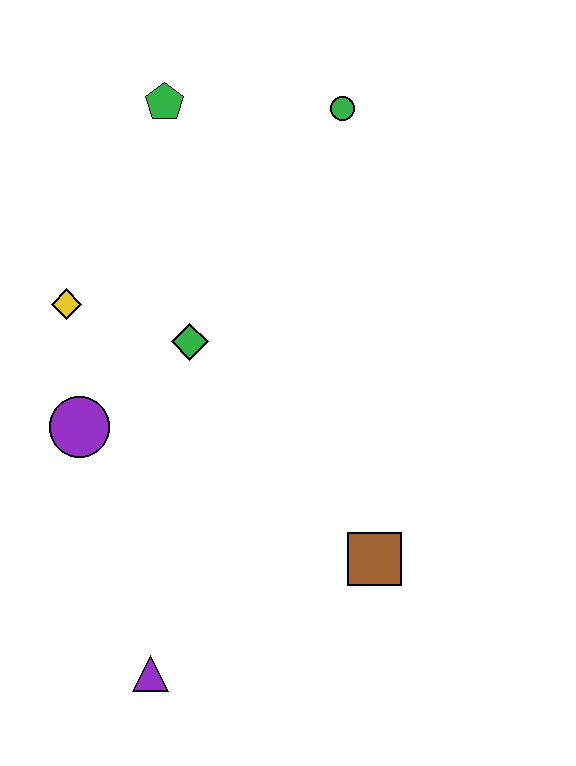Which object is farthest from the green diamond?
The purple triangle is farthest from the green diamond.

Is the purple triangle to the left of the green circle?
Yes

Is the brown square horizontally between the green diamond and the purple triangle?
No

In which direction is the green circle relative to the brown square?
The green circle is above the brown square.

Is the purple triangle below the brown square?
Yes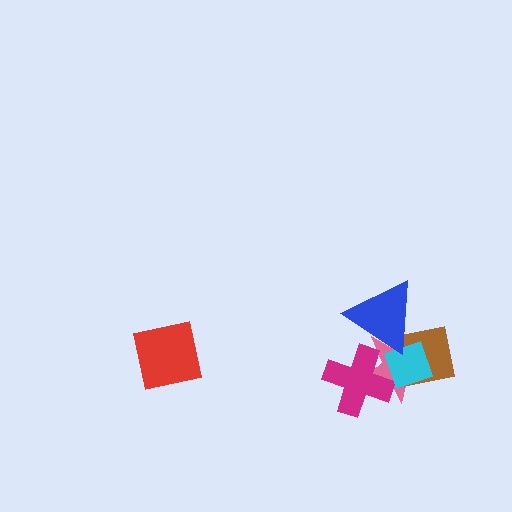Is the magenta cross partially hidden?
Yes, it is partially covered by another shape.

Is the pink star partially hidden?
Yes, it is partially covered by another shape.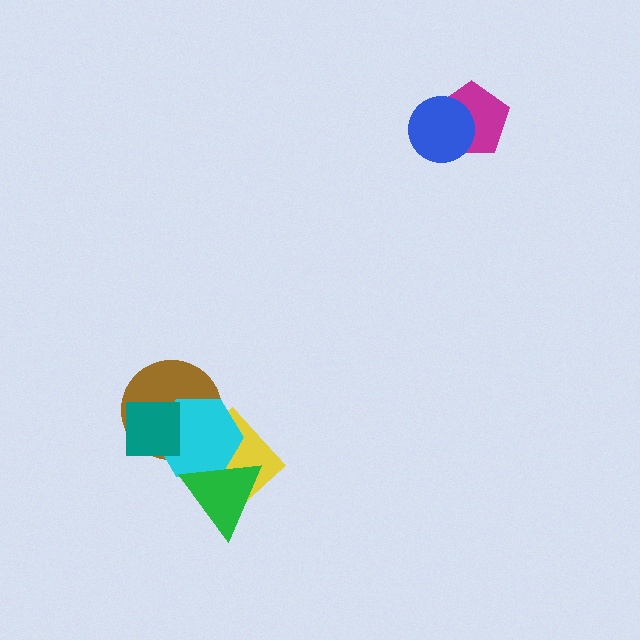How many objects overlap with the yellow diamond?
3 objects overlap with the yellow diamond.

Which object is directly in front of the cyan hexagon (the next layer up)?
The teal square is directly in front of the cyan hexagon.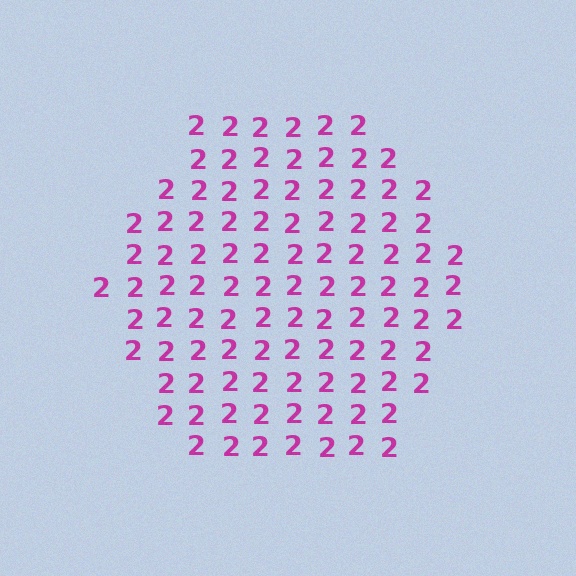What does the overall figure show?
The overall figure shows a hexagon.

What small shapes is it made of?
It is made of small digit 2's.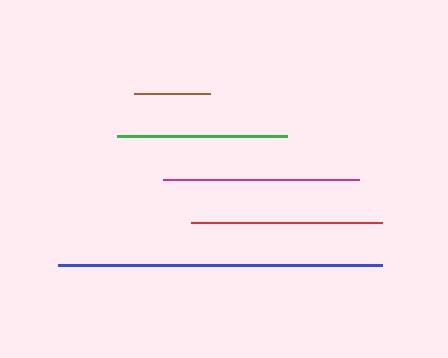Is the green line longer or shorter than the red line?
The red line is longer than the green line.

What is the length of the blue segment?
The blue segment is approximately 324 pixels long.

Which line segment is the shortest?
The brown line is the shortest at approximately 76 pixels.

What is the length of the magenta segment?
The magenta segment is approximately 196 pixels long.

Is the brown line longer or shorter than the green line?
The green line is longer than the brown line.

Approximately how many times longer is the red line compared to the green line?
The red line is approximately 1.1 times the length of the green line.